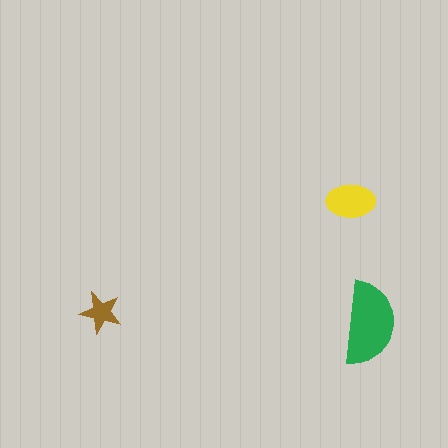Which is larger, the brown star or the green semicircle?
The green semicircle.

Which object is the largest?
The green semicircle.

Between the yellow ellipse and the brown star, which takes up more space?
The yellow ellipse.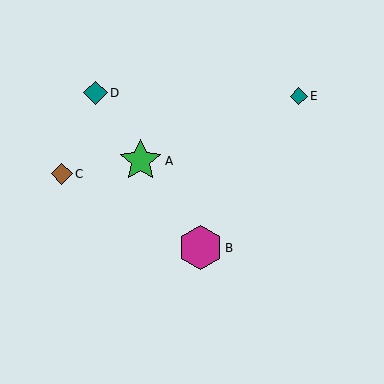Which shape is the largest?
The magenta hexagon (labeled B) is the largest.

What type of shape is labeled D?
Shape D is a teal diamond.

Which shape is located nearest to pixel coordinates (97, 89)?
The teal diamond (labeled D) at (95, 93) is nearest to that location.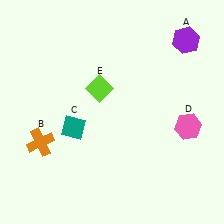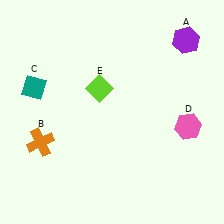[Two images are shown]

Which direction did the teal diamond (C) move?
The teal diamond (C) moved up.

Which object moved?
The teal diamond (C) moved up.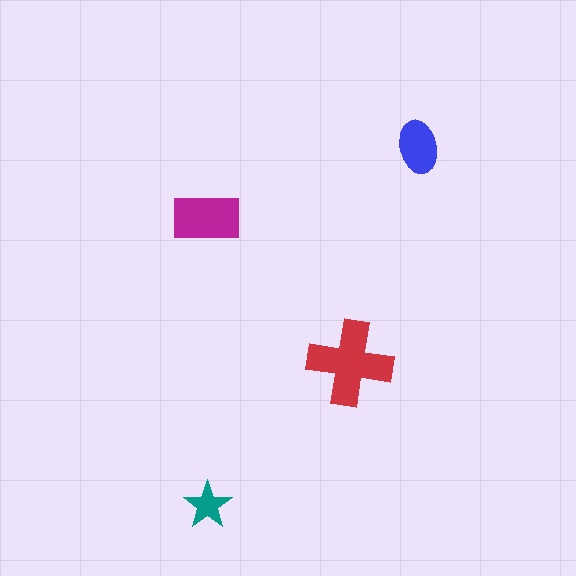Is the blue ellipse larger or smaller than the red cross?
Smaller.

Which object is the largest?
The red cross.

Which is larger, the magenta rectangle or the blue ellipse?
The magenta rectangle.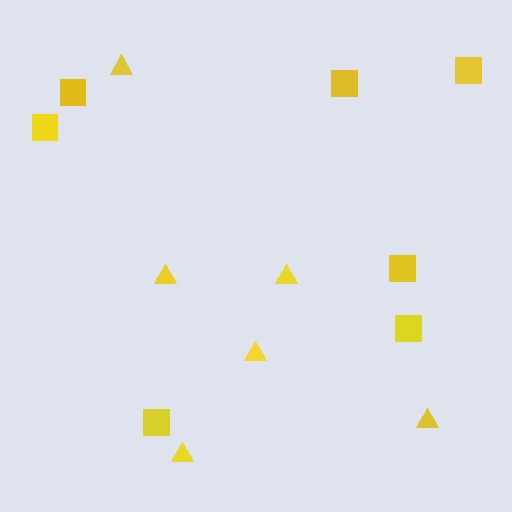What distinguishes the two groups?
There are 2 groups: one group of squares (7) and one group of triangles (6).